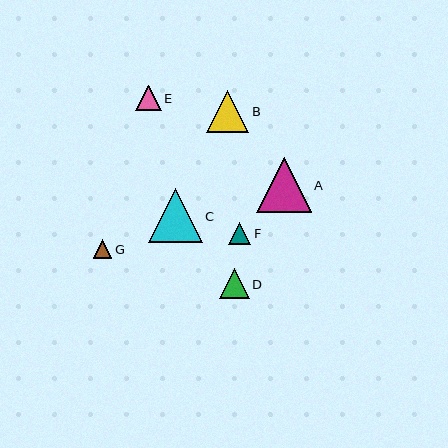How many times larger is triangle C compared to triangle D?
Triangle C is approximately 1.8 times the size of triangle D.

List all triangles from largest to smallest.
From largest to smallest: A, C, B, D, E, F, G.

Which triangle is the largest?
Triangle A is the largest with a size of approximately 55 pixels.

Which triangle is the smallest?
Triangle G is the smallest with a size of approximately 19 pixels.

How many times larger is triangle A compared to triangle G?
Triangle A is approximately 3.0 times the size of triangle G.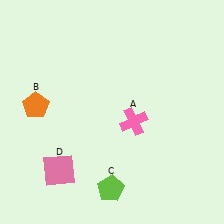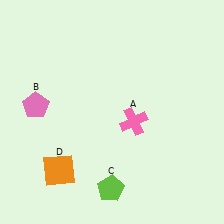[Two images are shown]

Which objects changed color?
B changed from orange to pink. D changed from pink to orange.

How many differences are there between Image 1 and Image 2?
There are 2 differences between the two images.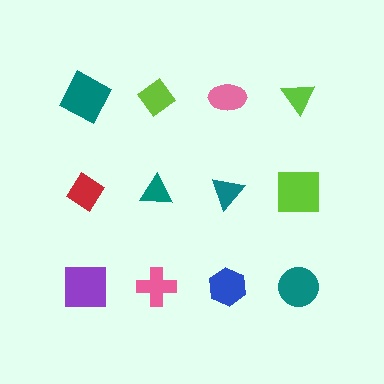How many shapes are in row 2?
4 shapes.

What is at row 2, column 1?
A red diamond.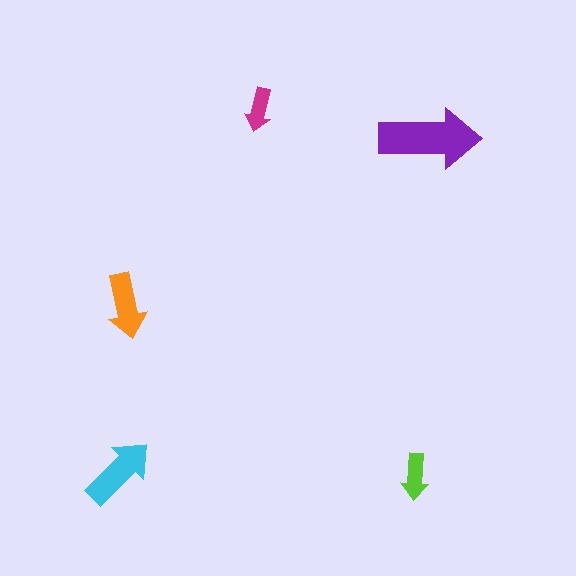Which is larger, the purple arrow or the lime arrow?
The purple one.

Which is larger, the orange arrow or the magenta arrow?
The orange one.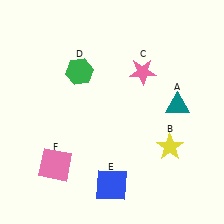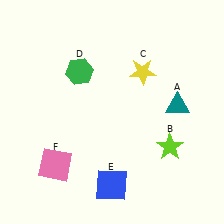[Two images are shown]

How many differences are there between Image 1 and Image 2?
There are 2 differences between the two images.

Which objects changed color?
B changed from yellow to lime. C changed from pink to yellow.